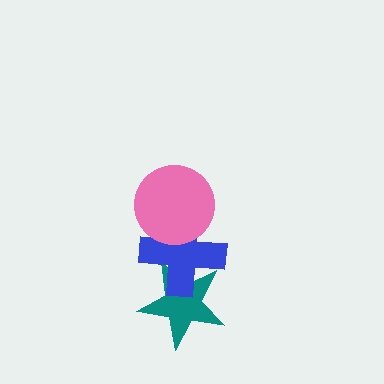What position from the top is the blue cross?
The blue cross is 2nd from the top.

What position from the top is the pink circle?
The pink circle is 1st from the top.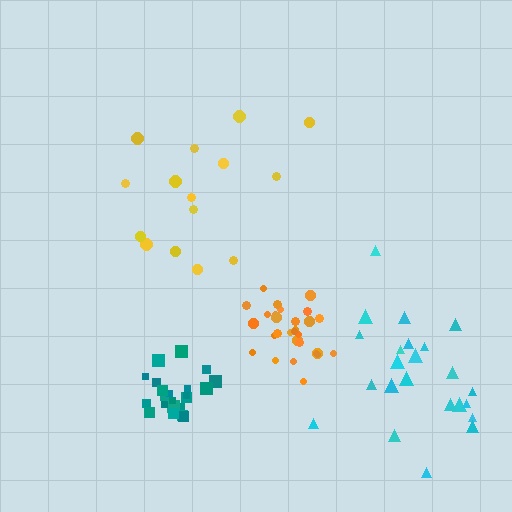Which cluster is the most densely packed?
Orange.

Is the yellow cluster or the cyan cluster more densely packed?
Yellow.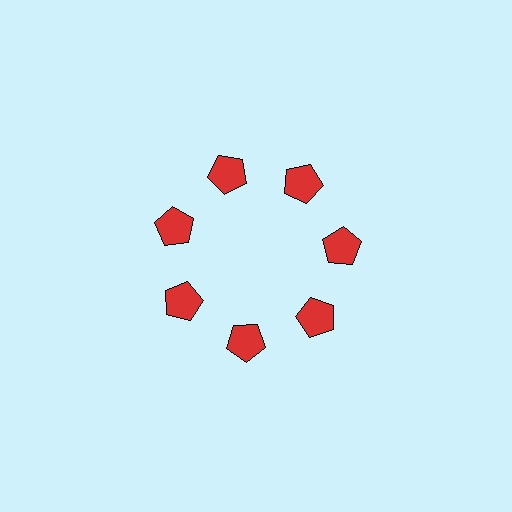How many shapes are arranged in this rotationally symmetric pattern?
There are 7 shapes, arranged in 7 groups of 1.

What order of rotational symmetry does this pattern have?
This pattern has 7-fold rotational symmetry.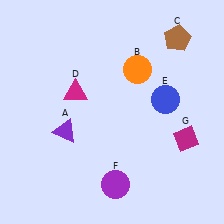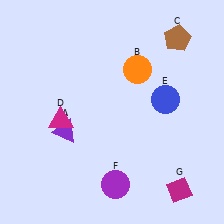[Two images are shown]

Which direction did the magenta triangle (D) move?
The magenta triangle (D) moved down.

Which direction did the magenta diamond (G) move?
The magenta diamond (G) moved down.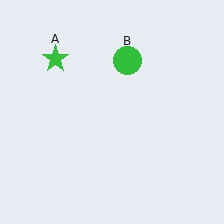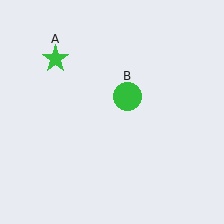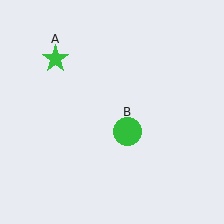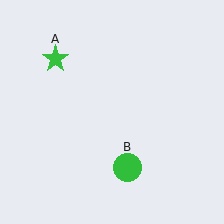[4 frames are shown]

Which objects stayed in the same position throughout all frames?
Green star (object A) remained stationary.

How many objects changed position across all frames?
1 object changed position: green circle (object B).